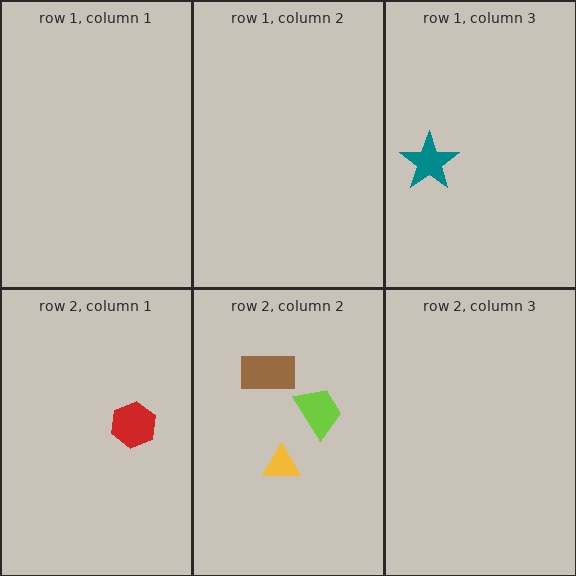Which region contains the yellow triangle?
The row 2, column 2 region.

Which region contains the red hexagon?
The row 2, column 1 region.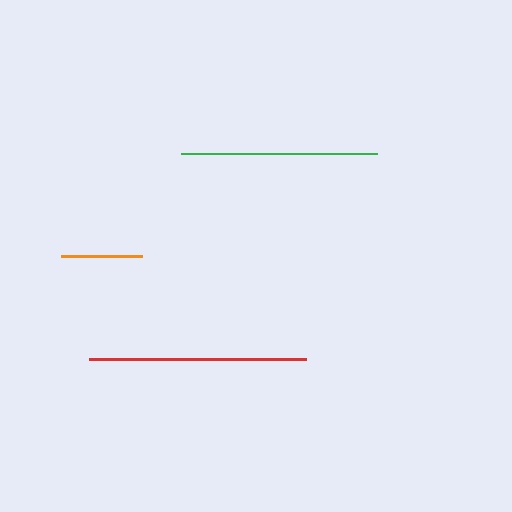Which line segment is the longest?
The red line is the longest at approximately 218 pixels.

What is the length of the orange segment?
The orange segment is approximately 80 pixels long.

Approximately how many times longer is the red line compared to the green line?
The red line is approximately 1.1 times the length of the green line.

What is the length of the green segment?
The green segment is approximately 196 pixels long.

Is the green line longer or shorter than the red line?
The red line is longer than the green line.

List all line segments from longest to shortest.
From longest to shortest: red, green, orange.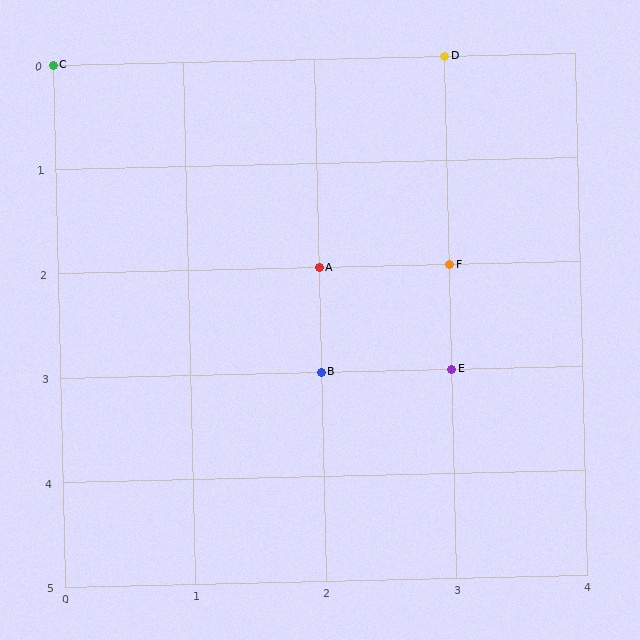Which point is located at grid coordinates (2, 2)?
Point A is at (2, 2).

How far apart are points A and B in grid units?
Points A and B are 1 row apart.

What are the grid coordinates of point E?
Point E is at grid coordinates (3, 3).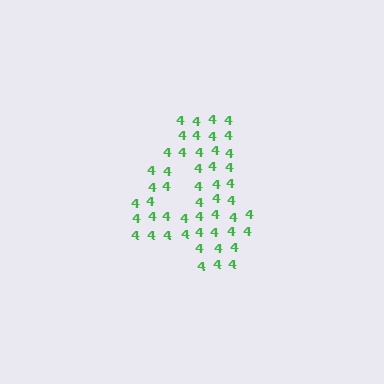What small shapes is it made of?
It is made of small digit 4's.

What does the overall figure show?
The overall figure shows the digit 4.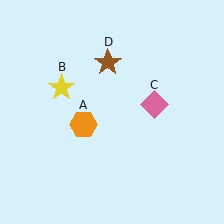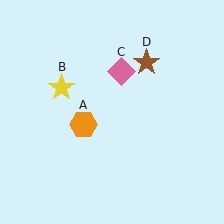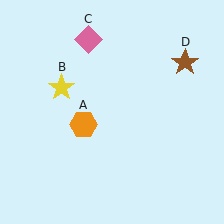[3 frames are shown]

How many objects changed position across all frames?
2 objects changed position: pink diamond (object C), brown star (object D).